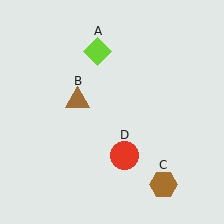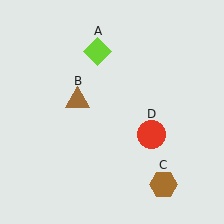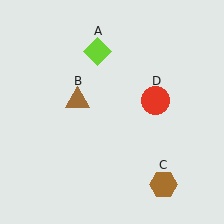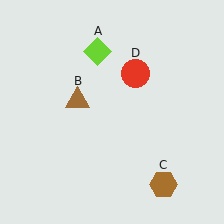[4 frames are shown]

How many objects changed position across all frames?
1 object changed position: red circle (object D).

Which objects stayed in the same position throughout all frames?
Lime diamond (object A) and brown triangle (object B) and brown hexagon (object C) remained stationary.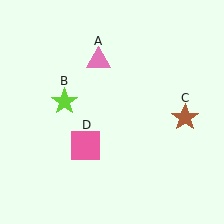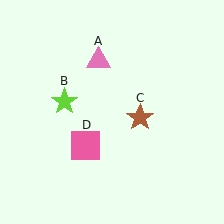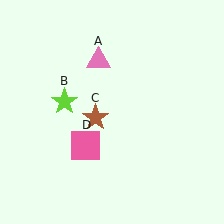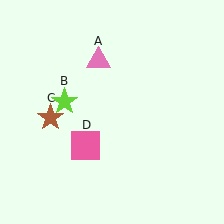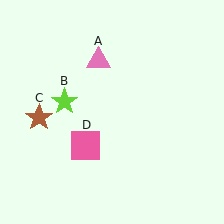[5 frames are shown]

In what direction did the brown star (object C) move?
The brown star (object C) moved left.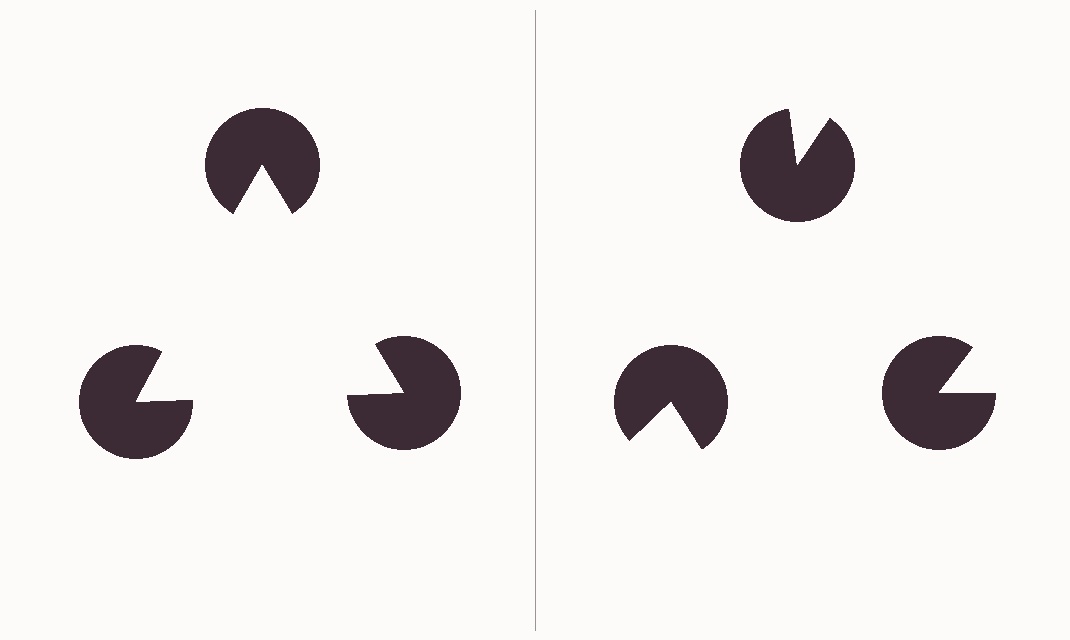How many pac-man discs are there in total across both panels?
6 — 3 on each side.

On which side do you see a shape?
An illusory triangle appears on the left side. On the right side the wedge cuts are rotated, so no coherent shape forms.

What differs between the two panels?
The pac-man discs are positioned identically on both sides; only the wedge orientations differ. On the left they align to a triangle; on the right they are misaligned.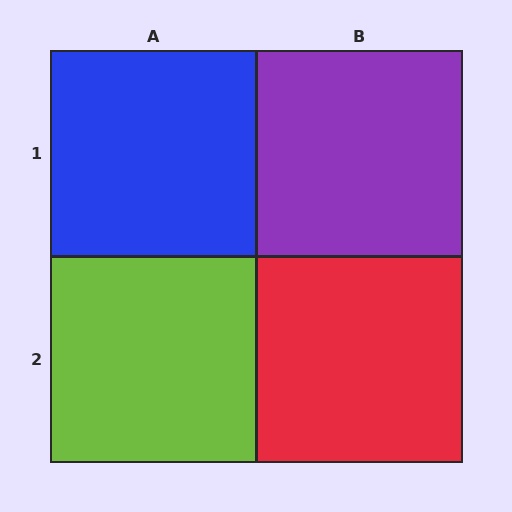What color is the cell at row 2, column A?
Lime.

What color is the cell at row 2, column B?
Red.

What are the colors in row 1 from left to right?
Blue, purple.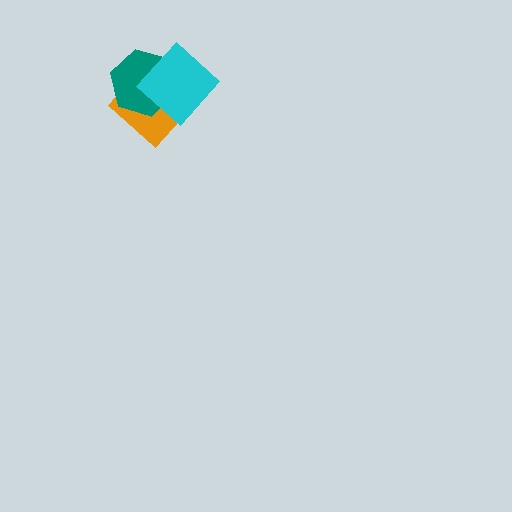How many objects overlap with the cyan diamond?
2 objects overlap with the cyan diamond.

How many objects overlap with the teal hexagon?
2 objects overlap with the teal hexagon.